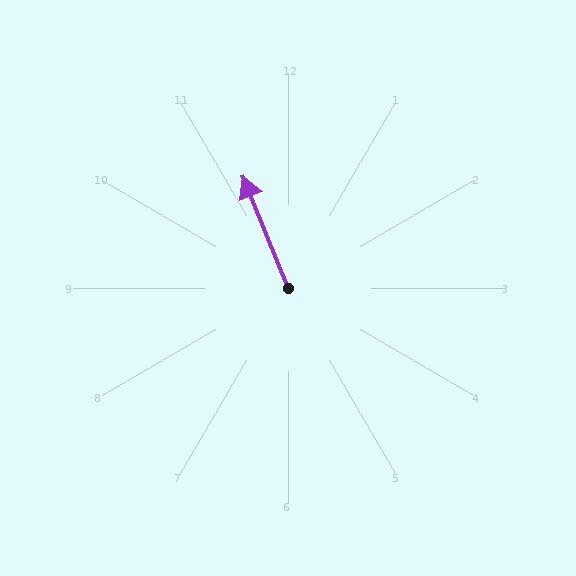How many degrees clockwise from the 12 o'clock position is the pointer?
Approximately 338 degrees.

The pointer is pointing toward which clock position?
Roughly 11 o'clock.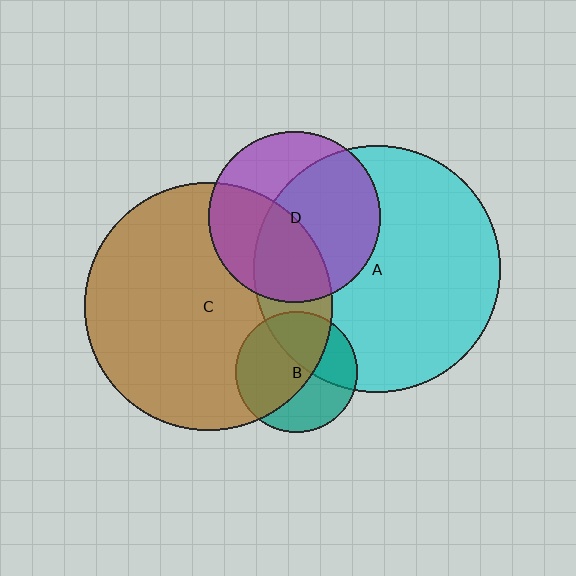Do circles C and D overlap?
Yes.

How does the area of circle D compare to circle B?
Approximately 2.0 times.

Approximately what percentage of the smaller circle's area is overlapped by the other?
Approximately 40%.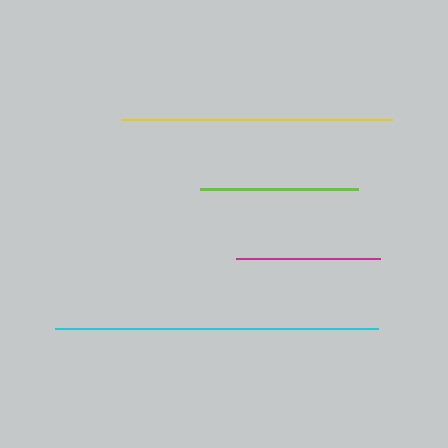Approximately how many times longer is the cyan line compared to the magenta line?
The cyan line is approximately 2.2 times the length of the magenta line.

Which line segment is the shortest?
The magenta line is the shortest at approximately 145 pixels.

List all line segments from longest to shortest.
From longest to shortest: cyan, yellow, lime, magenta.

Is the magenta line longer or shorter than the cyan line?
The cyan line is longer than the magenta line.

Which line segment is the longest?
The cyan line is the longest at approximately 324 pixels.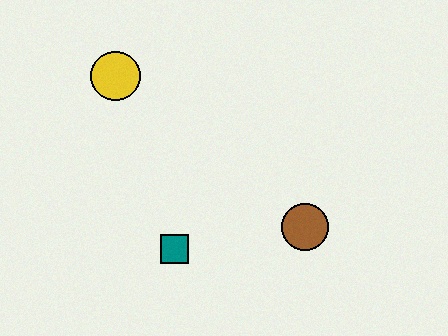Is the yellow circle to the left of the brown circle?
Yes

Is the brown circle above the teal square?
Yes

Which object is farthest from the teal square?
The yellow circle is farthest from the teal square.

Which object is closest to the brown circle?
The teal square is closest to the brown circle.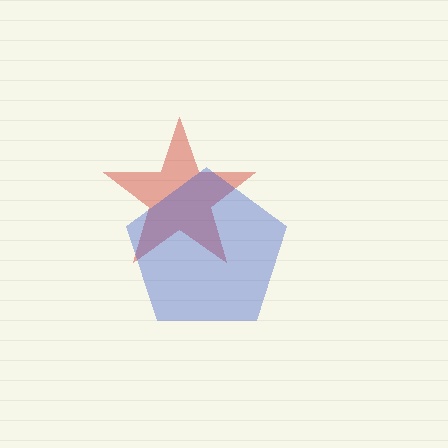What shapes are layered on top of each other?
The layered shapes are: a red star, a blue pentagon.